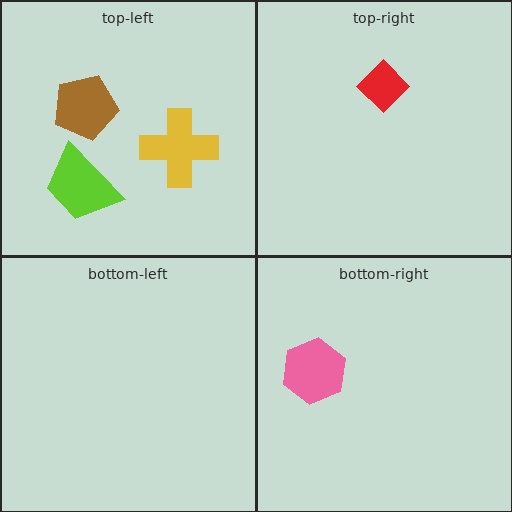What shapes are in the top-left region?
The lime trapezoid, the yellow cross, the brown pentagon.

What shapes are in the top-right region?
The red diamond.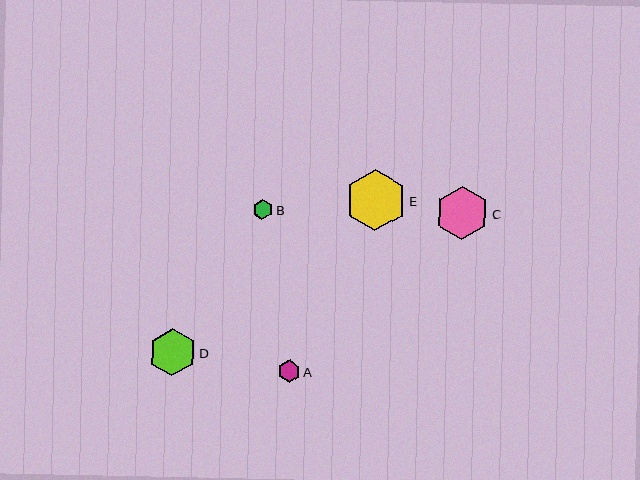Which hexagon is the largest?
Hexagon E is the largest with a size of approximately 61 pixels.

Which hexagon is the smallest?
Hexagon B is the smallest with a size of approximately 20 pixels.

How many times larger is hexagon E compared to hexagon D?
Hexagon E is approximately 1.3 times the size of hexagon D.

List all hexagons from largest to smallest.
From largest to smallest: E, C, D, A, B.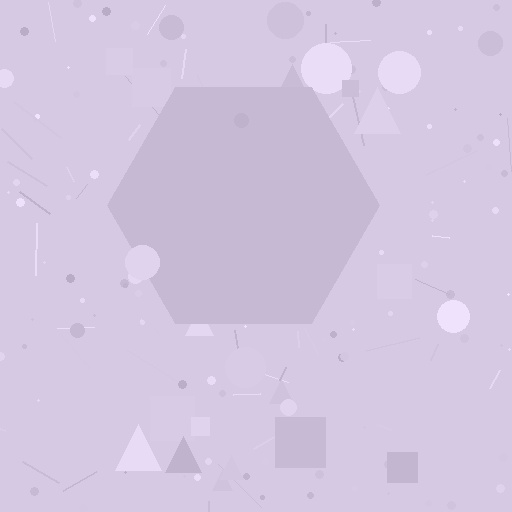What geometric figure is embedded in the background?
A hexagon is embedded in the background.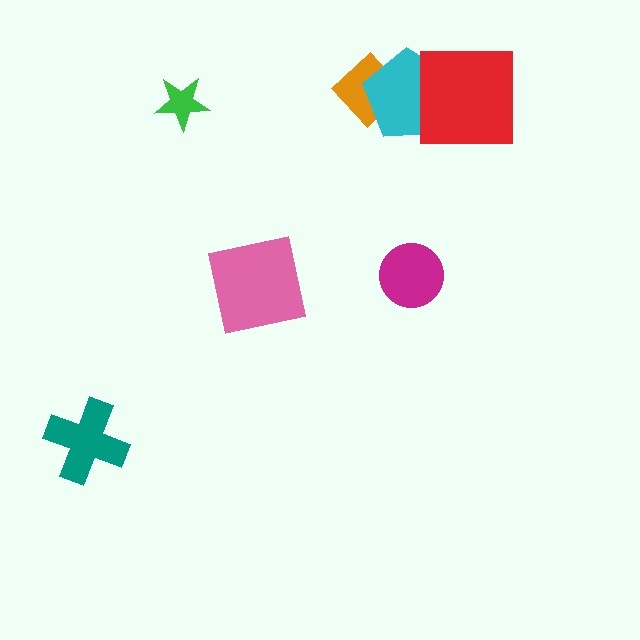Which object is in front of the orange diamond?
The cyan pentagon is in front of the orange diamond.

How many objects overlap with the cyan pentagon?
2 objects overlap with the cyan pentagon.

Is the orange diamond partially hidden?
Yes, it is partially covered by another shape.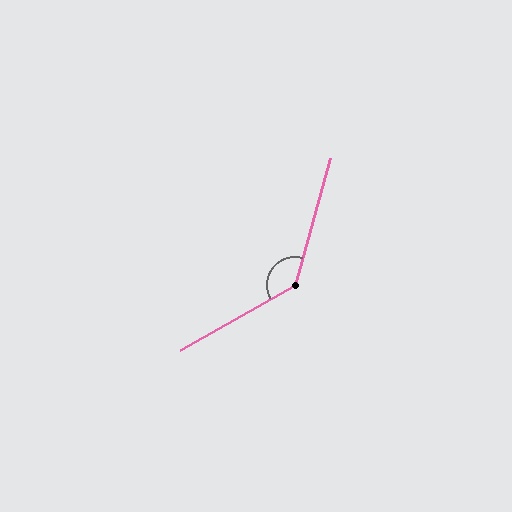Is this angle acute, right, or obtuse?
It is obtuse.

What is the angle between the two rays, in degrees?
Approximately 135 degrees.